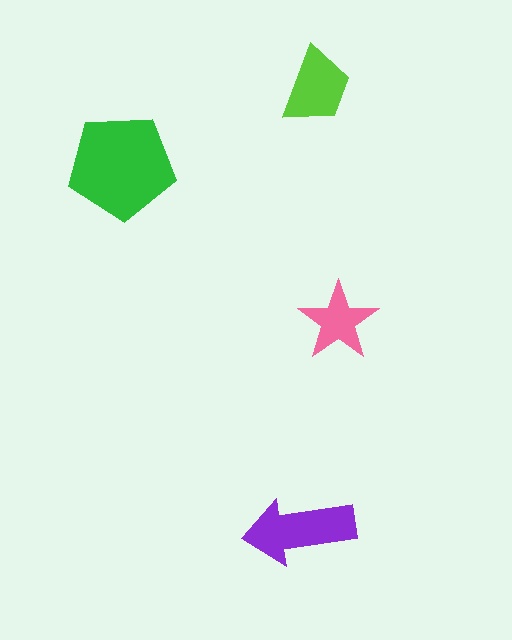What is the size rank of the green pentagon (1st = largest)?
1st.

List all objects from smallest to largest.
The pink star, the lime trapezoid, the purple arrow, the green pentagon.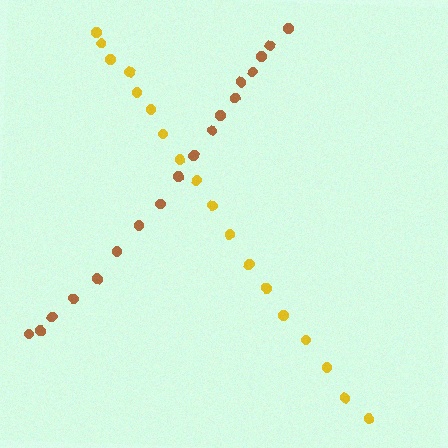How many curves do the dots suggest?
There are 2 distinct paths.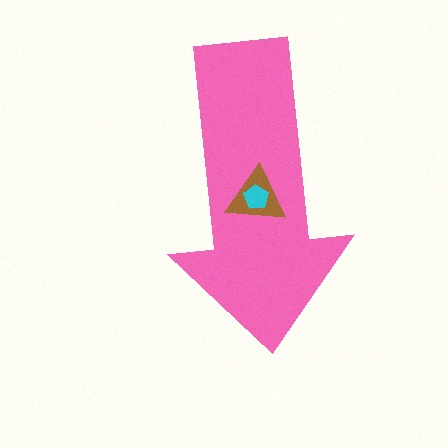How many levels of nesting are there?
3.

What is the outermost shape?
The pink arrow.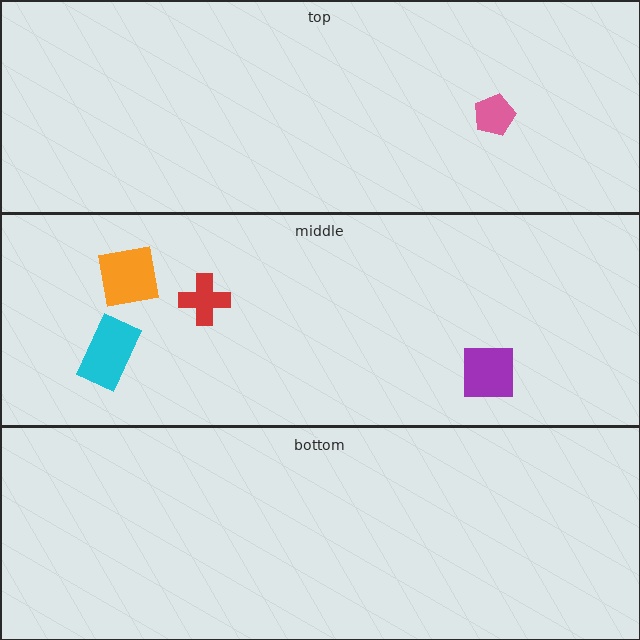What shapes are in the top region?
The pink pentagon.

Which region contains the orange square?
The middle region.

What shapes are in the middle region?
The orange square, the purple square, the red cross, the cyan rectangle.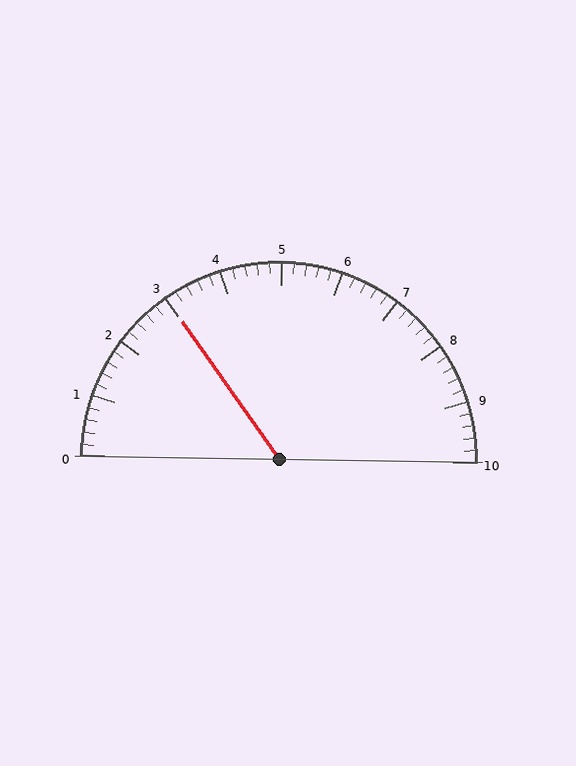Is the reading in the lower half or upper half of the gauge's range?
The reading is in the lower half of the range (0 to 10).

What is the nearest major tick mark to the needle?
The nearest major tick mark is 3.